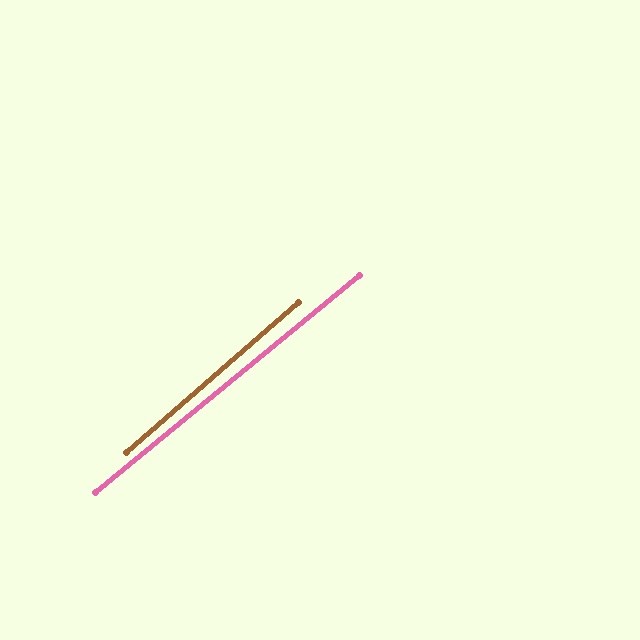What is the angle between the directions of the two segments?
Approximately 2 degrees.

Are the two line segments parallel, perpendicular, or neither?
Parallel — their directions differ by only 1.8°.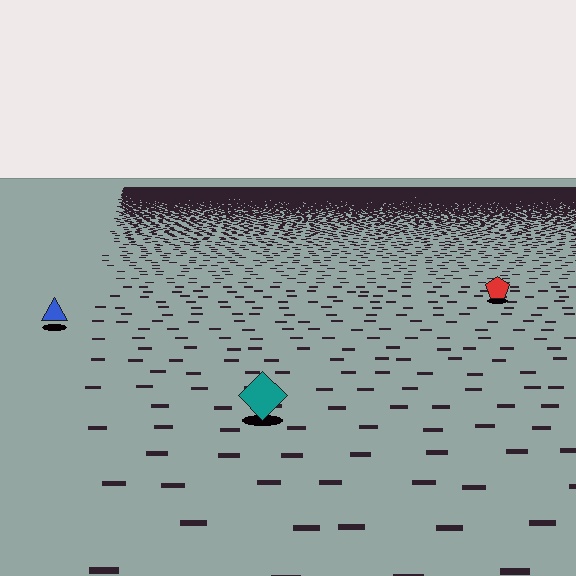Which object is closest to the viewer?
The teal diamond is closest. The texture marks near it are larger and more spread out.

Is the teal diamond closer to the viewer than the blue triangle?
Yes. The teal diamond is closer — you can tell from the texture gradient: the ground texture is coarser near it.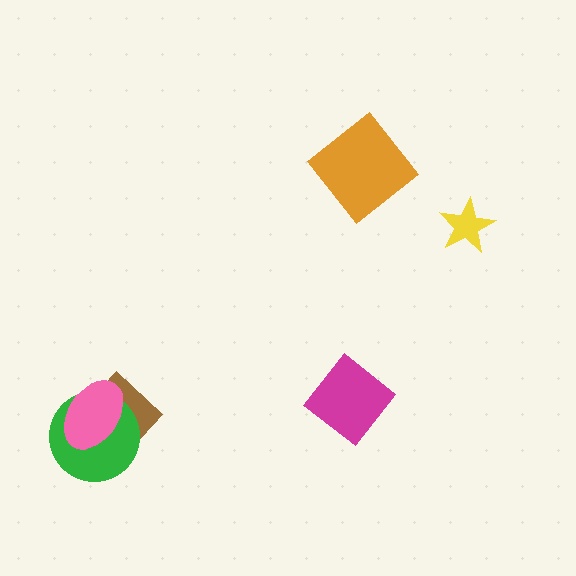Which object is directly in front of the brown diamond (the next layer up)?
The green circle is directly in front of the brown diamond.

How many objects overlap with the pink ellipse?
2 objects overlap with the pink ellipse.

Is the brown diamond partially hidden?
Yes, it is partially covered by another shape.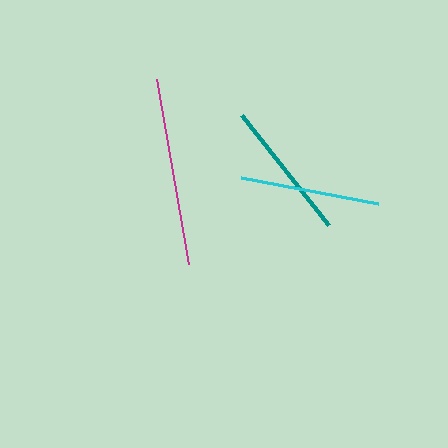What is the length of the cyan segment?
The cyan segment is approximately 140 pixels long.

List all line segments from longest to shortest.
From longest to shortest: magenta, teal, cyan.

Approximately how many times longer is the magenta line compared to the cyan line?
The magenta line is approximately 1.3 times the length of the cyan line.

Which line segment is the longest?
The magenta line is the longest at approximately 188 pixels.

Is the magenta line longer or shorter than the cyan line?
The magenta line is longer than the cyan line.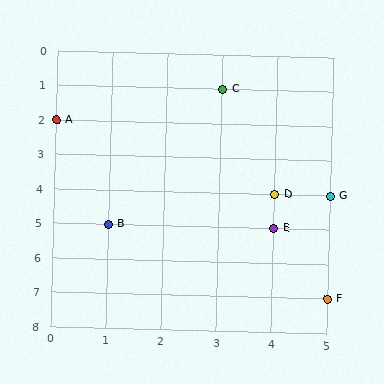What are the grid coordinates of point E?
Point E is at grid coordinates (4, 5).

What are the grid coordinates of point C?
Point C is at grid coordinates (3, 1).